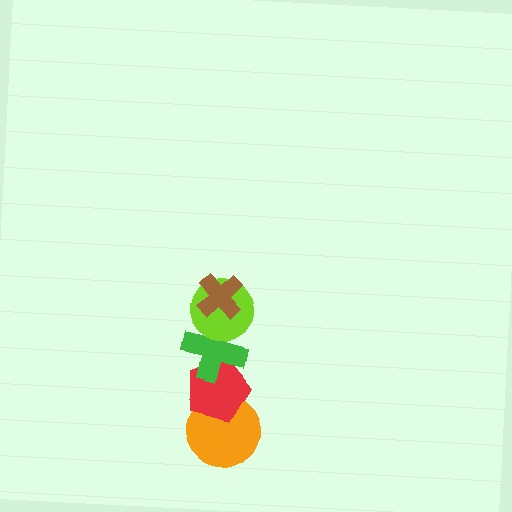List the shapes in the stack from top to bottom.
From top to bottom: the brown cross, the lime circle, the green cross, the red pentagon, the orange circle.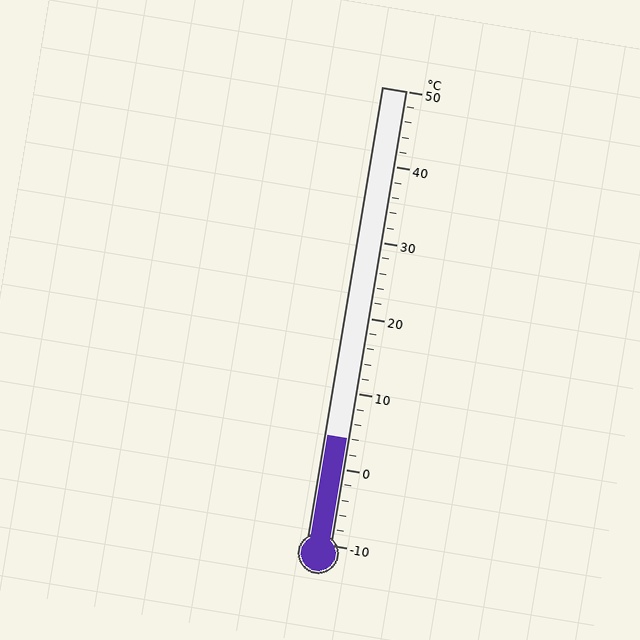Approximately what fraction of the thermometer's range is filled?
The thermometer is filled to approximately 25% of its range.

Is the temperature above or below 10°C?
The temperature is below 10°C.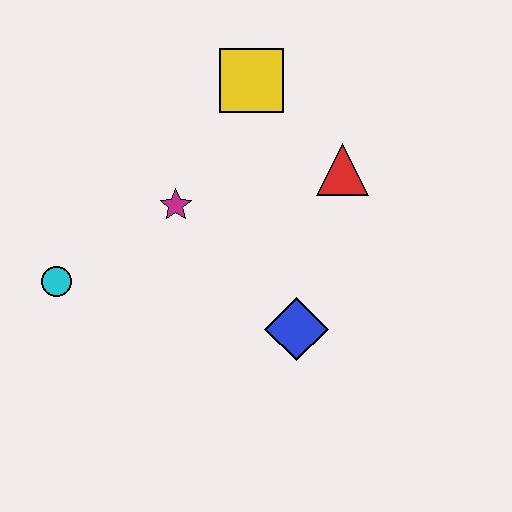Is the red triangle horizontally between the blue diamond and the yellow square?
No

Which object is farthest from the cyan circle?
The red triangle is farthest from the cyan circle.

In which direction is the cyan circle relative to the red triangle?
The cyan circle is to the left of the red triangle.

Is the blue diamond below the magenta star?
Yes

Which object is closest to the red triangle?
The yellow square is closest to the red triangle.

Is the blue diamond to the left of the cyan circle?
No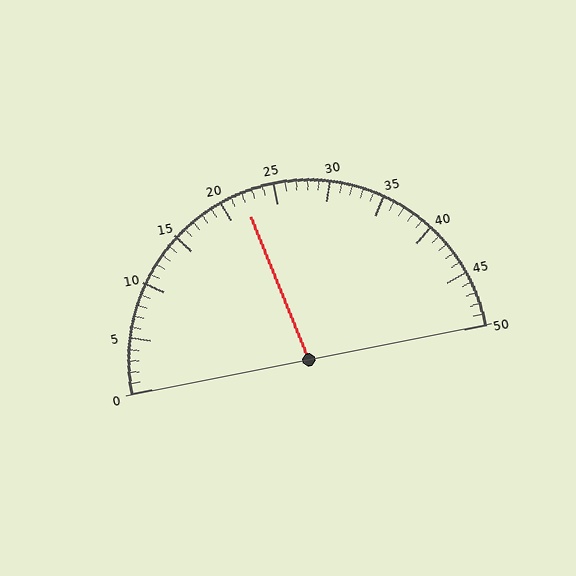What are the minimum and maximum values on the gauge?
The gauge ranges from 0 to 50.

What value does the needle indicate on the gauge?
The needle indicates approximately 22.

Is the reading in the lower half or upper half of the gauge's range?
The reading is in the lower half of the range (0 to 50).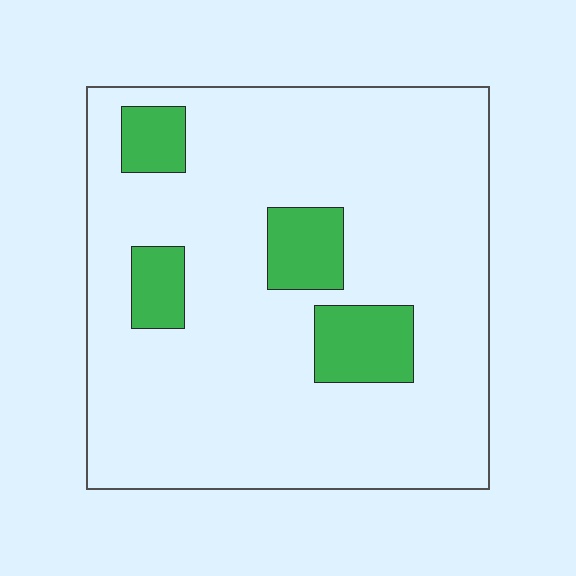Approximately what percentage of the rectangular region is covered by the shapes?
Approximately 15%.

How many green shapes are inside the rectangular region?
4.